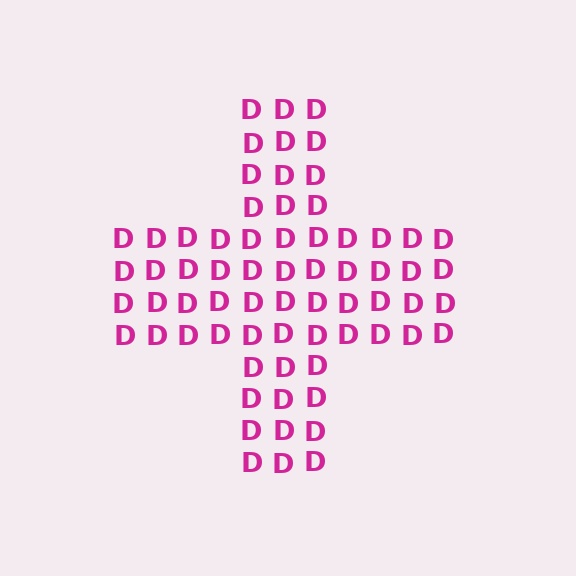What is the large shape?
The large shape is a cross.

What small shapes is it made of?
It is made of small letter D's.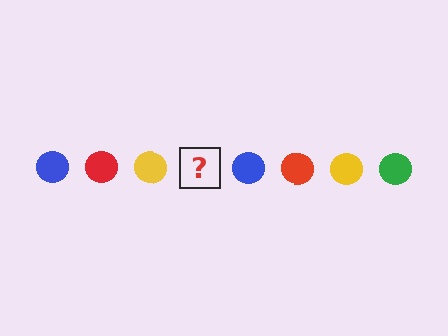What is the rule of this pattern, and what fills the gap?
The rule is that the pattern cycles through blue, red, yellow, green circles. The gap should be filled with a green circle.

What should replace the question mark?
The question mark should be replaced with a green circle.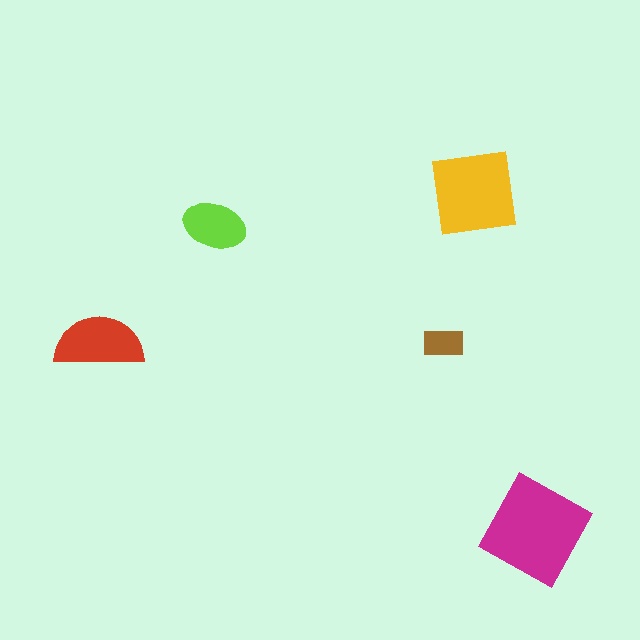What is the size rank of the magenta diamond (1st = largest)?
1st.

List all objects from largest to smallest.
The magenta diamond, the yellow square, the red semicircle, the lime ellipse, the brown rectangle.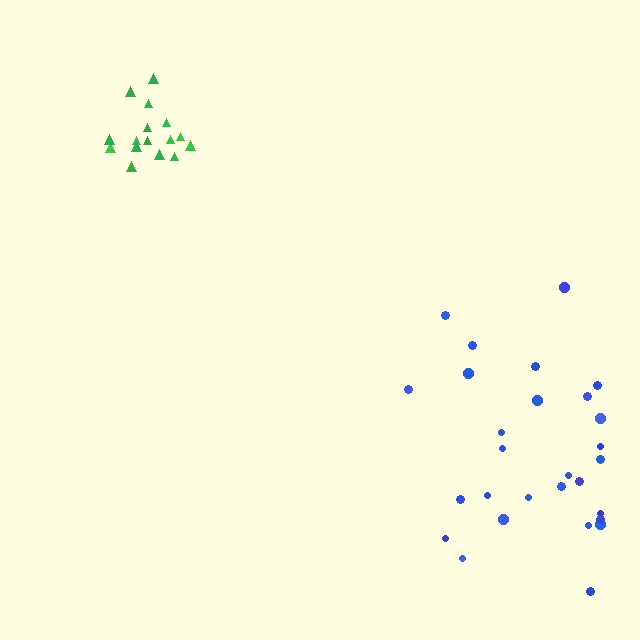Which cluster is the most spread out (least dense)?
Blue.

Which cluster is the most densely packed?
Green.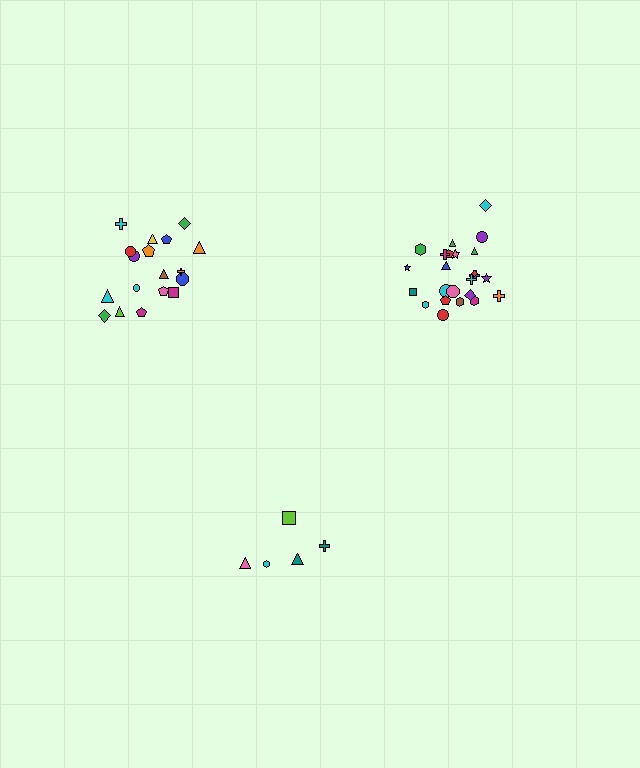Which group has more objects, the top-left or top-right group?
The top-right group.